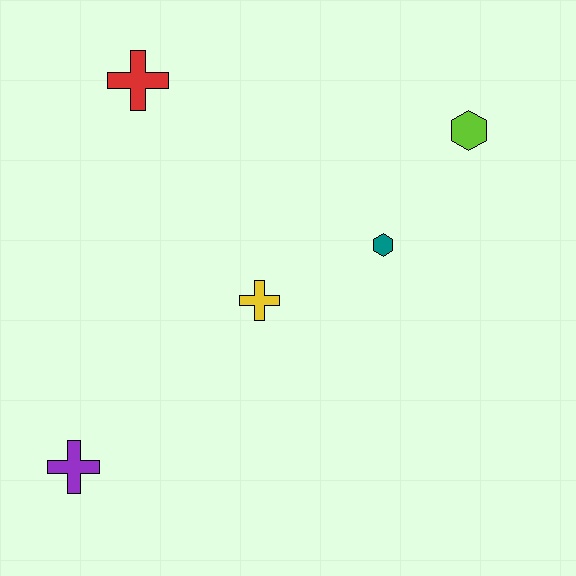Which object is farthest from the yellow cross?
The lime hexagon is farthest from the yellow cross.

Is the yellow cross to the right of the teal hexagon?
No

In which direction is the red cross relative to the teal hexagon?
The red cross is to the left of the teal hexagon.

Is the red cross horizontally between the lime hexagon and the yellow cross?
No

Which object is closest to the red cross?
The yellow cross is closest to the red cross.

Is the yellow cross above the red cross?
No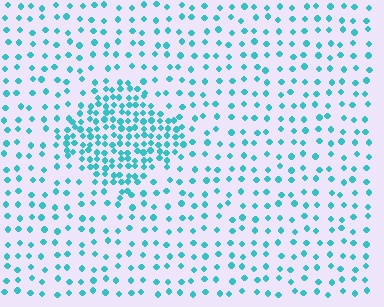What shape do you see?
I see a diamond.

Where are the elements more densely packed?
The elements are more densely packed inside the diamond boundary.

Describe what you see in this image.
The image contains small cyan elements arranged at two different densities. A diamond-shaped region is visible where the elements are more densely packed than the surrounding area.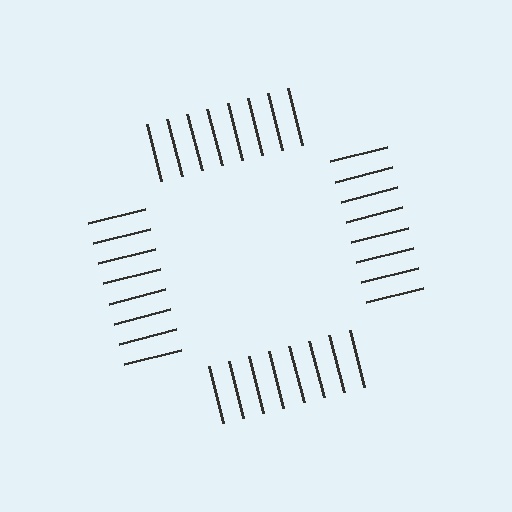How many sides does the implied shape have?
4 sides — the line-ends trace a square.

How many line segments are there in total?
32 — 8 along each of the 4 edges.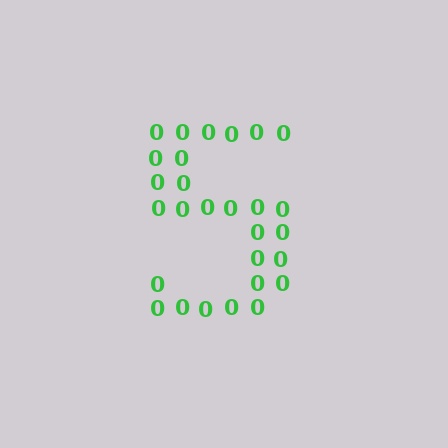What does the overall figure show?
The overall figure shows the digit 5.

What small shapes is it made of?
It is made of small digit 0's.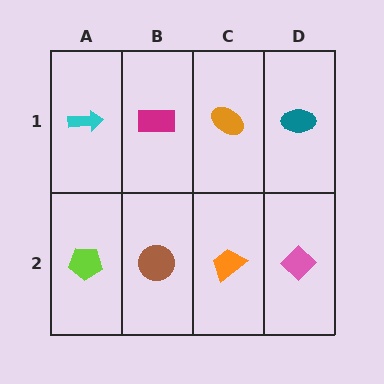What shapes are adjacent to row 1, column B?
A brown circle (row 2, column B), a cyan arrow (row 1, column A), an orange ellipse (row 1, column C).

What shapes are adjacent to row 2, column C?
An orange ellipse (row 1, column C), a brown circle (row 2, column B), a pink diamond (row 2, column D).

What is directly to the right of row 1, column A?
A magenta rectangle.